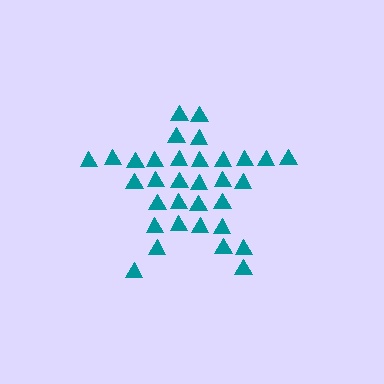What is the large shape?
The large shape is a star.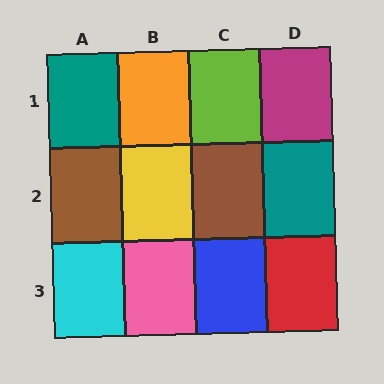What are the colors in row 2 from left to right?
Brown, yellow, brown, teal.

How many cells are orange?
1 cell is orange.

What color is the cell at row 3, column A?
Cyan.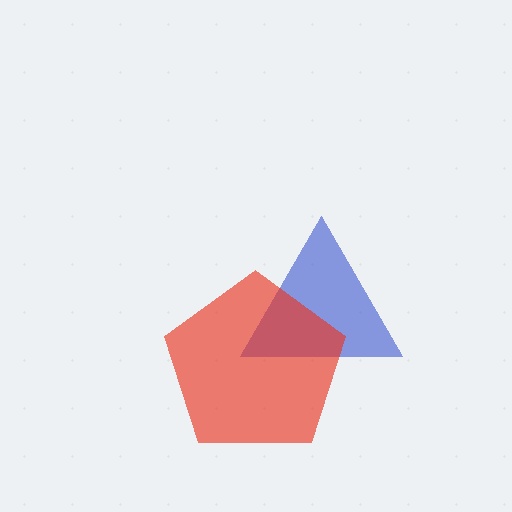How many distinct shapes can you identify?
There are 2 distinct shapes: a blue triangle, a red pentagon.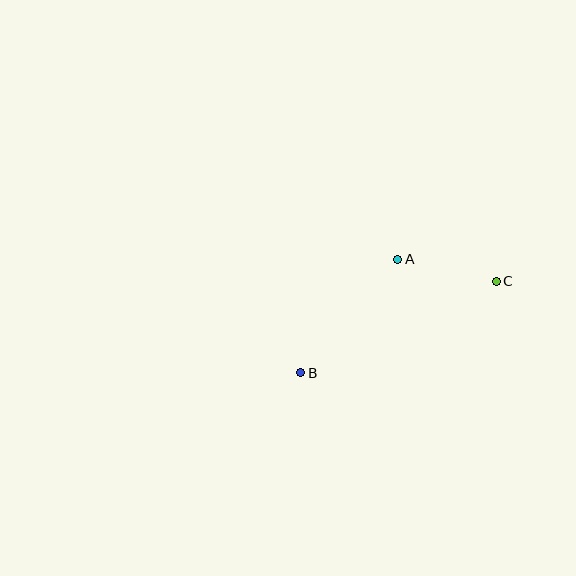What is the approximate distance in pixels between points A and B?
The distance between A and B is approximately 149 pixels.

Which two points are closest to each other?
Points A and C are closest to each other.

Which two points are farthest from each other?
Points B and C are farthest from each other.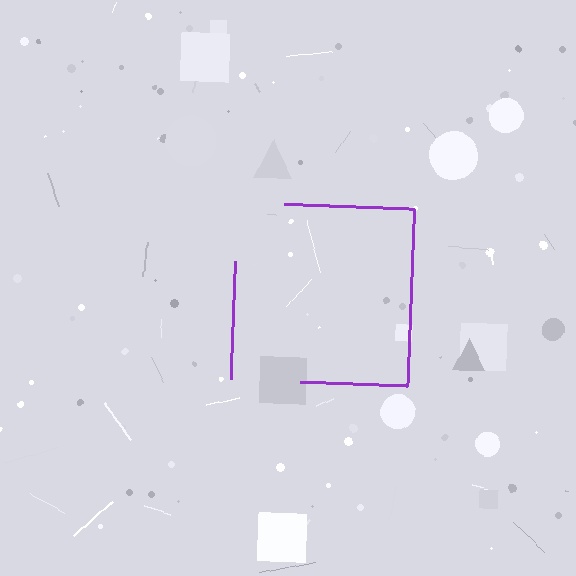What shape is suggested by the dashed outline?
The dashed outline suggests a square.